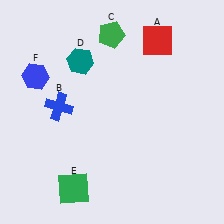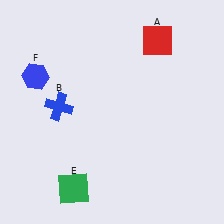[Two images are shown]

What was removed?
The teal hexagon (D), the green pentagon (C) were removed in Image 2.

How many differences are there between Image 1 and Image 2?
There are 2 differences between the two images.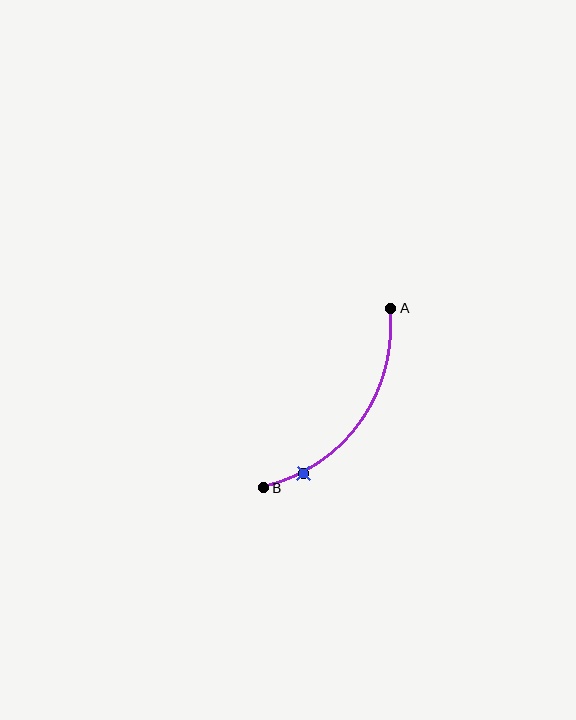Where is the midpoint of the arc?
The arc midpoint is the point on the curve farthest from the straight line joining A and B. It sits below and to the right of that line.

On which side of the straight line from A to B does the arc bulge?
The arc bulges below and to the right of the straight line connecting A and B.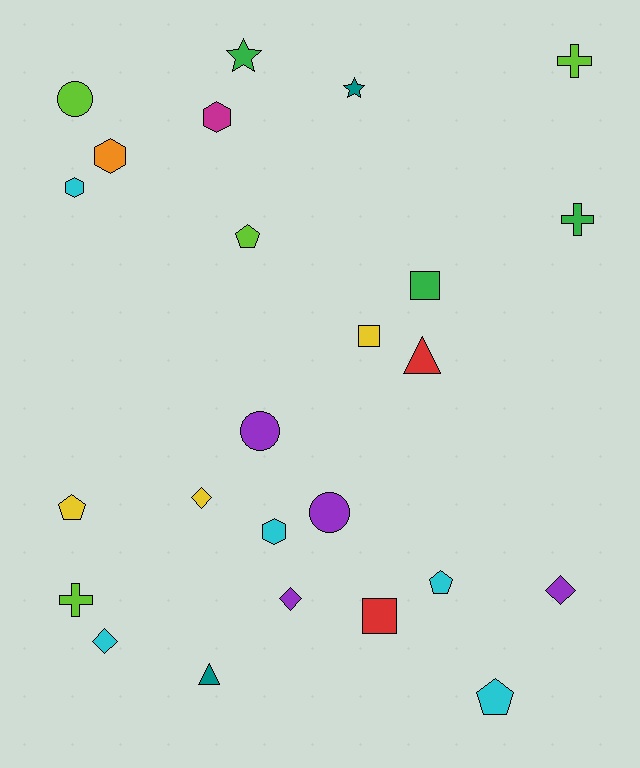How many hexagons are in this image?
There are 4 hexagons.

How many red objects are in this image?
There are 2 red objects.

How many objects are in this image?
There are 25 objects.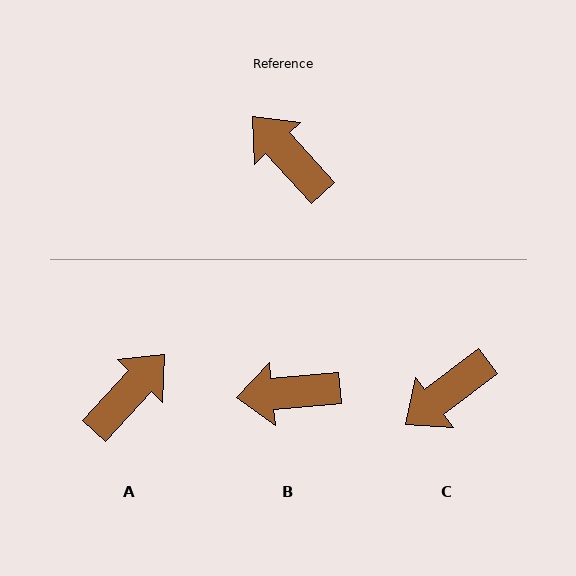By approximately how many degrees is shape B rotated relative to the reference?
Approximately 53 degrees counter-clockwise.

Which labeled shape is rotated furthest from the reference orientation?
C, about 85 degrees away.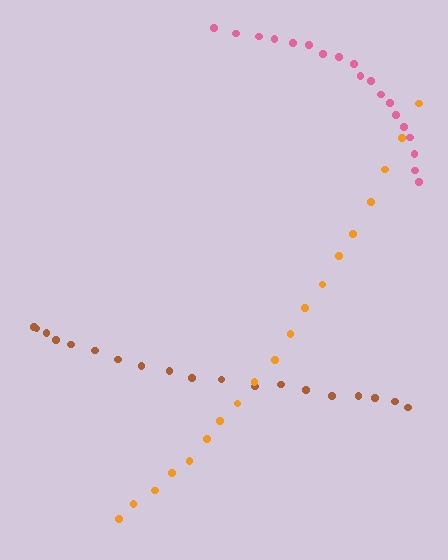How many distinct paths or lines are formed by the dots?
There are 3 distinct paths.